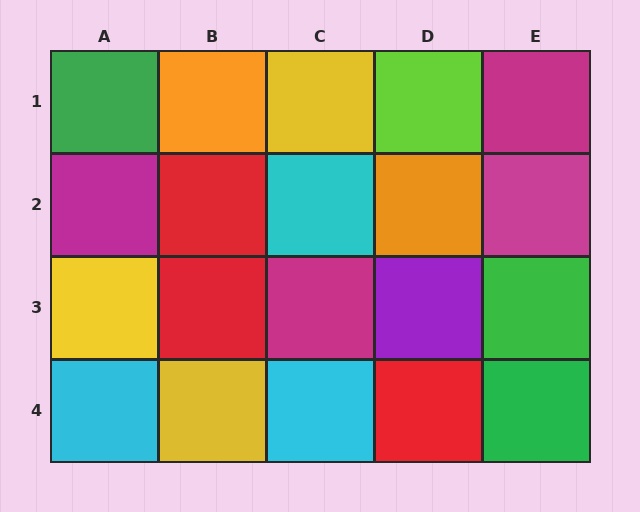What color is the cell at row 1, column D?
Lime.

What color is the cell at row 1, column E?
Magenta.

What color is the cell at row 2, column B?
Red.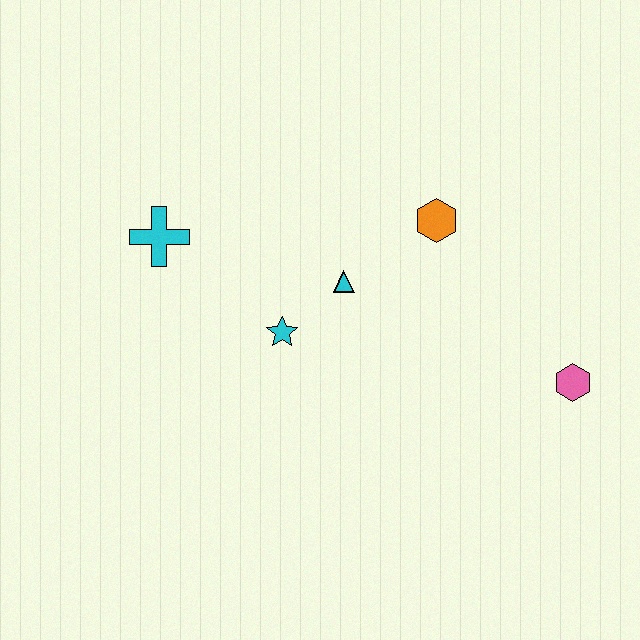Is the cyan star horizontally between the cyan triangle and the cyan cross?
Yes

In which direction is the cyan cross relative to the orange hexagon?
The cyan cross is to the left of the orange hexagon.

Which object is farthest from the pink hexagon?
The cyan cross is farthest from the pink hexagon.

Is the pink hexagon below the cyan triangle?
Yes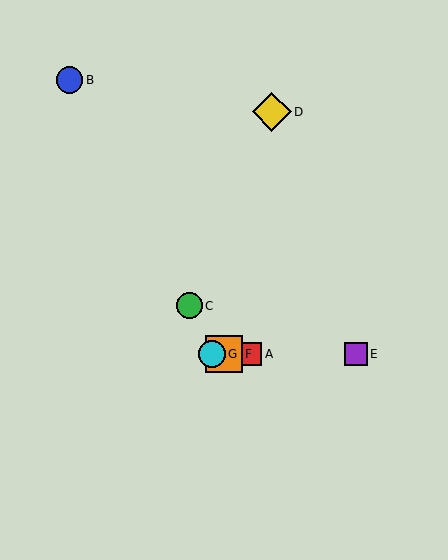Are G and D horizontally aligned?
No, G is at y≈354 and D is at y≈112.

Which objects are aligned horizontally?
Objects A, E, F, G are aligned horizontally.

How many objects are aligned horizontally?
4 objects (A, E, F, G) are aligned horizontally.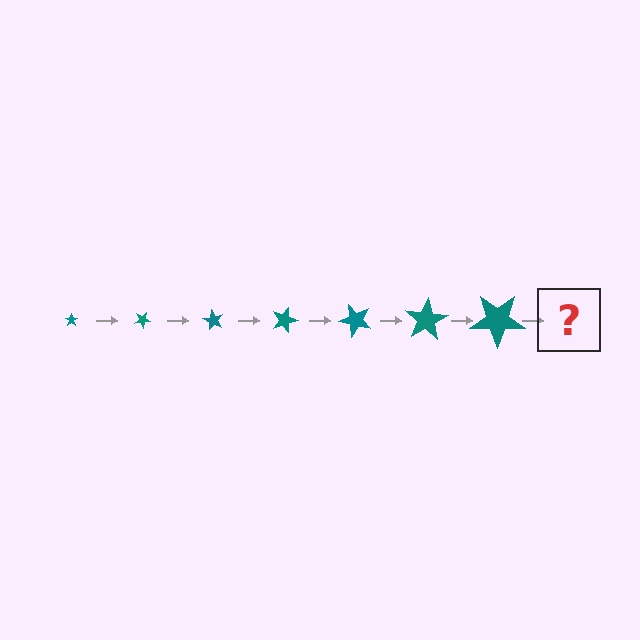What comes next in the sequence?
The next element should be a star, larger than the previous one and rotated 210 degrees from the start.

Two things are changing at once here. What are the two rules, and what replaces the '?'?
The two rules are that the star grows larger each step and it rotates 30 degrees each step. The '?' should be a star, larger than the previous one and rotated 210 degrees from the start.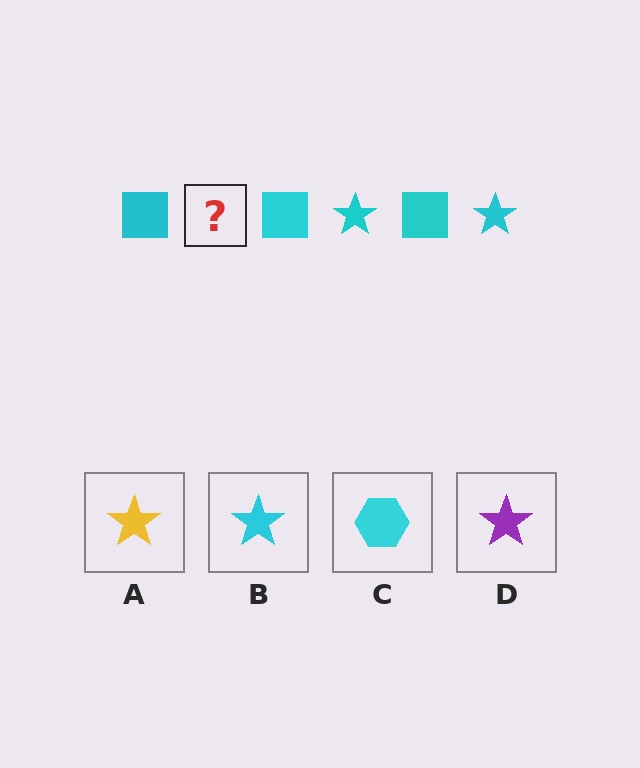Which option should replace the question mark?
Option B.